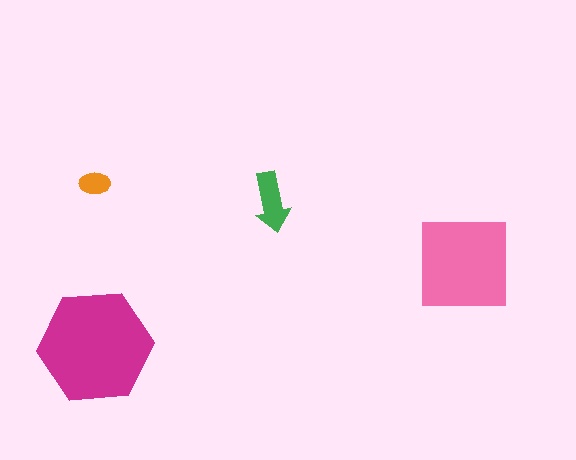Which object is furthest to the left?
The orange ellipse is leftmost.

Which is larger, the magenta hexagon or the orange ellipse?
The magenta hexagon.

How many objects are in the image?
There are 4 objects in the image.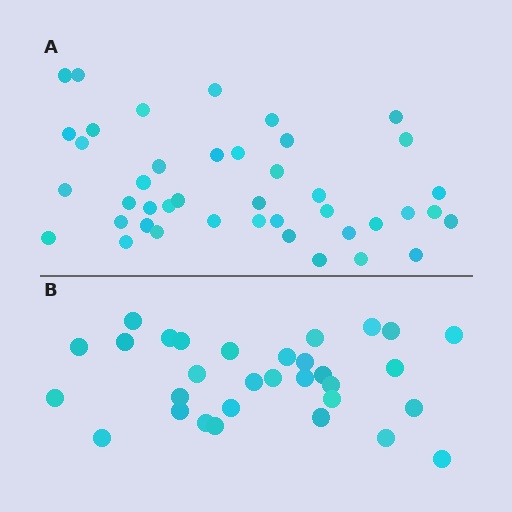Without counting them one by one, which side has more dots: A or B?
Region A (the top region) has more dots.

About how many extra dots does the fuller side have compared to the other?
Region A has roughly 12 or so more dots than region B.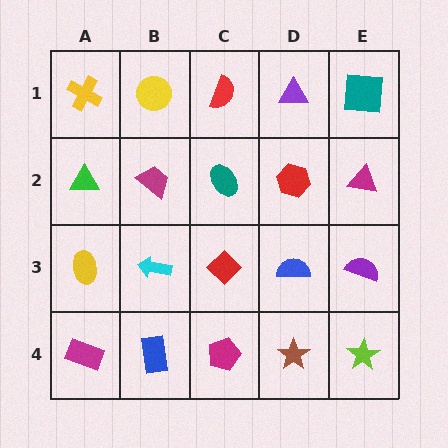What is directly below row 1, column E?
A magenta triangle.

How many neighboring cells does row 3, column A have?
3.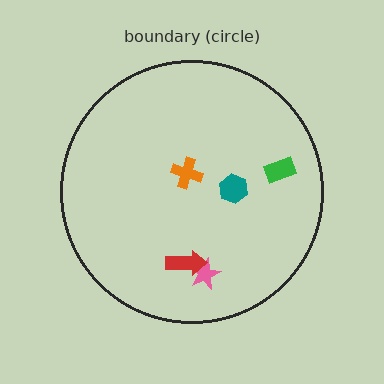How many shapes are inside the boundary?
5 inside, 0 outside.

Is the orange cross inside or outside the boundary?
Inside.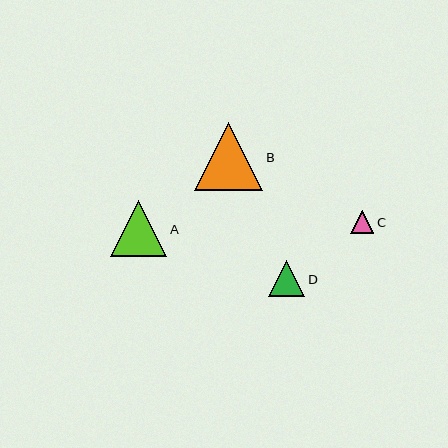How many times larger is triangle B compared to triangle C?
Triangle B is approximately 3.0 times the size of triangle C.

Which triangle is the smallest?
Triangle C is the smallest with a size of approximately 23 pixels.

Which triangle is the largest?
Triangle B is the largest with a size of approximately 68 pixels.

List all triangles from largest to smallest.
From largest to smallest: B, A, D, C.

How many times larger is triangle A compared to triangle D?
Triangle A is approximately 1.6 times the size of triangle D.